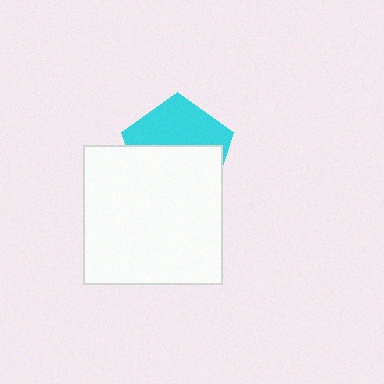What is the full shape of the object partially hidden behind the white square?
The partially hidden object is a cyan pentagon.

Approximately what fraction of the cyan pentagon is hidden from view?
Roughly 55% of the cyan pentagon is hidden behind the white square.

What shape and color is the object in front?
The object in front is a white square.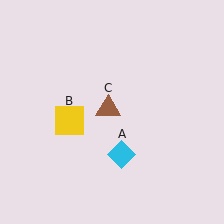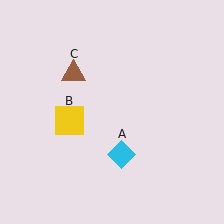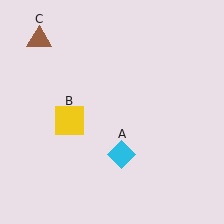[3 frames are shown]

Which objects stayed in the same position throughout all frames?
Cyan diamond (object A) and yellow square (object B) remained stationary.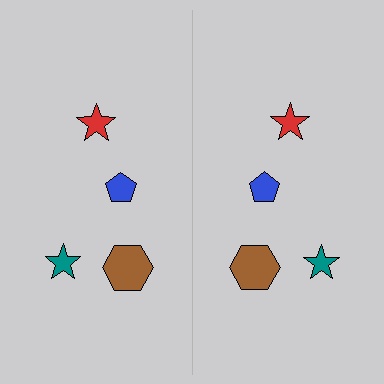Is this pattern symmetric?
Yes, this pattern has bilateral (reflection) symmetry.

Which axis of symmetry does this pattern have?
The pattern has a vertical axis of symmetry running through the center of the image.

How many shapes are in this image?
There are 8 shapes in this image.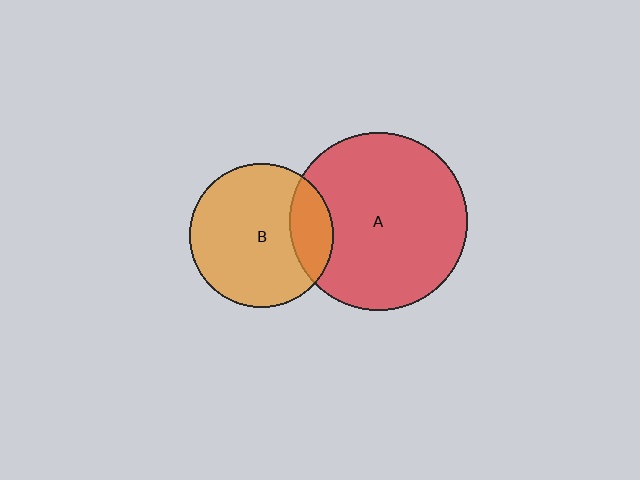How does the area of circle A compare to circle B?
Approximately 1.5 times.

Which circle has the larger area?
Circle A (red).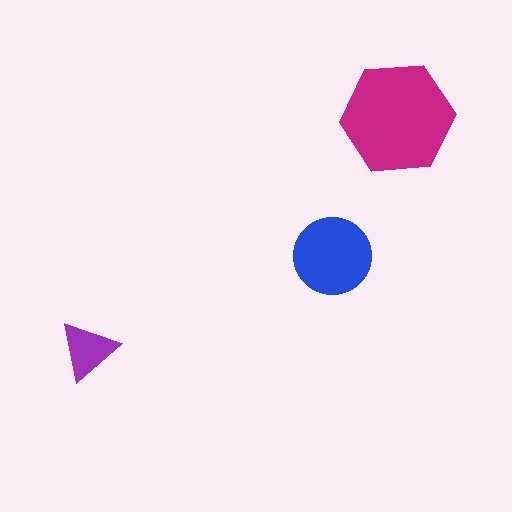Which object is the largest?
The magenta hexagon.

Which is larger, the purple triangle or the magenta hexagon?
The magenta hexagon.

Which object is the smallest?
The purple triangle.